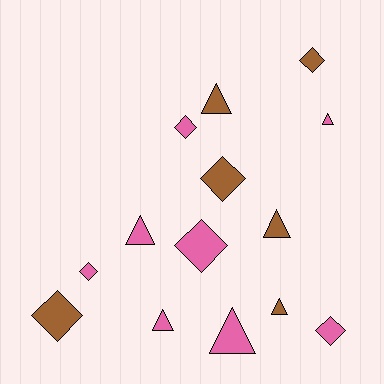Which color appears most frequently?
Pink, with 8 objects.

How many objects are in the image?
There are 14 objects.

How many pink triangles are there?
There are 4 pink triangles.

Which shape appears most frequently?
Diamond, with 7 objects.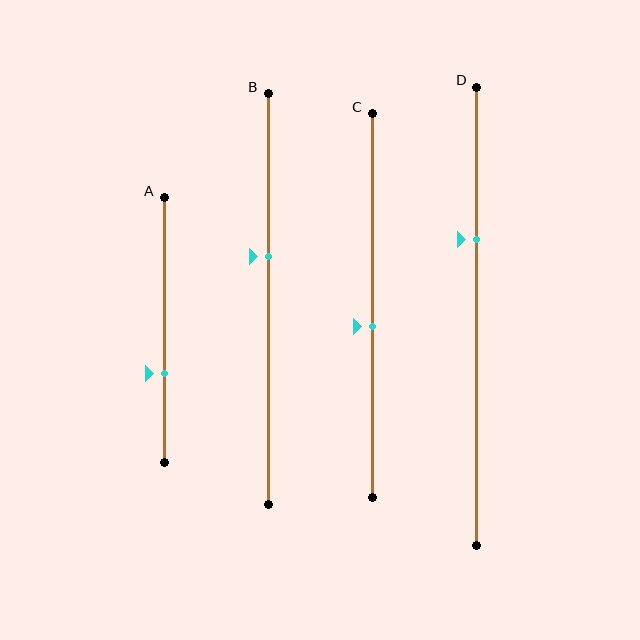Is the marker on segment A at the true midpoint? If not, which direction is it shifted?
No, the marker on segment A is shifted downward by about 17% of the segment length.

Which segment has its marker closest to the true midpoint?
Segment C has its marker closest to the true midpoint.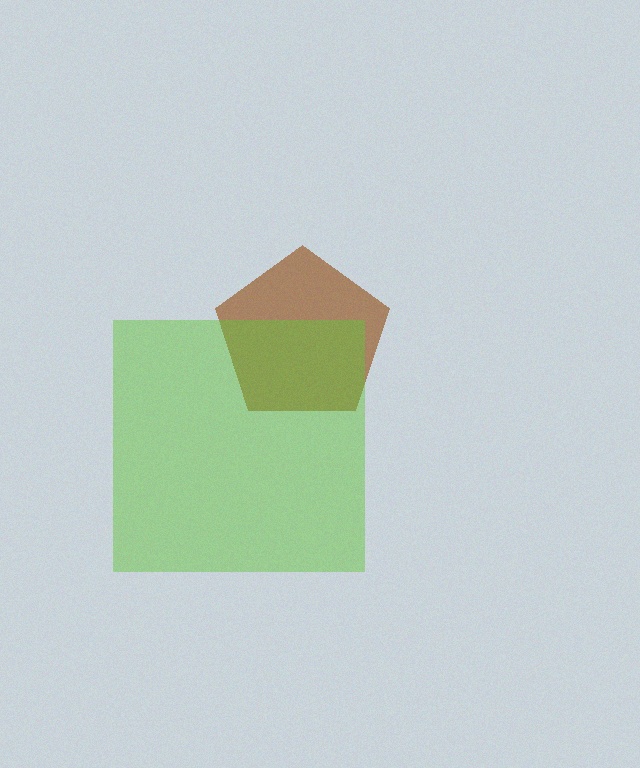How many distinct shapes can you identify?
There are 2 distinct shapes: a brown pentagon, a lime square.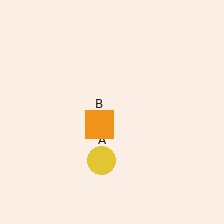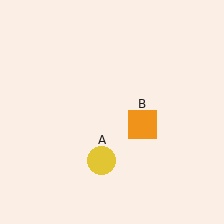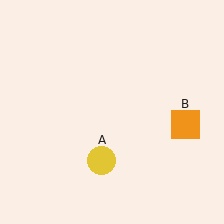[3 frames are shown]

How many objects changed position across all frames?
1 object changed position: orange square (object B).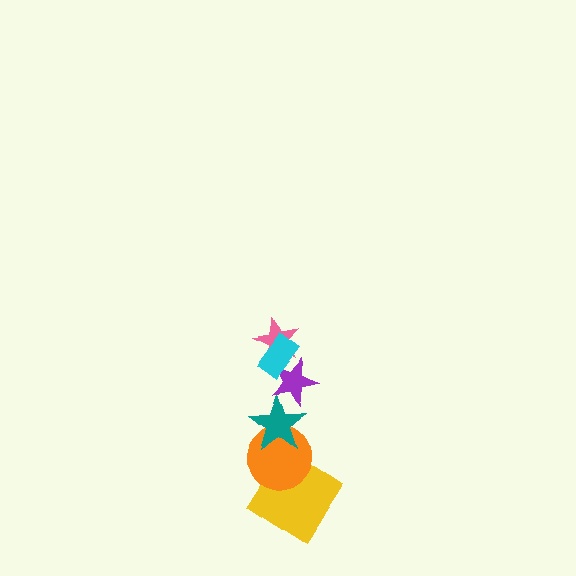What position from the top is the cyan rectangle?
The cyan rectangle is 1st from the top.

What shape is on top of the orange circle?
The teal star is on top of the orange circle.